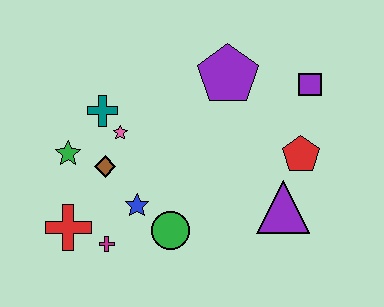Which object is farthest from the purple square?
The red cross is farthest from the purple square.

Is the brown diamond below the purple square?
Yes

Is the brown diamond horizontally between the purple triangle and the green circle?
No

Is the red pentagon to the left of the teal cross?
No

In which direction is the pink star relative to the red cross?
The pink star is above the red cross.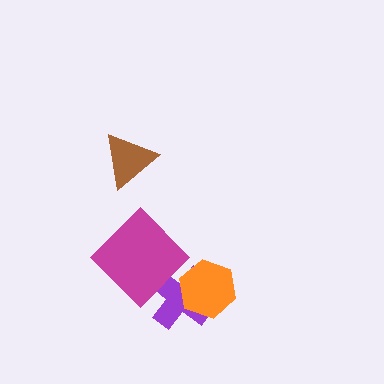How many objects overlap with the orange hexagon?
1 object overlaps with the orange hexagon.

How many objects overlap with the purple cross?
2 objects overlap with the purple cross.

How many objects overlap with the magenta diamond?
1 object overlaps with the magenta diamond.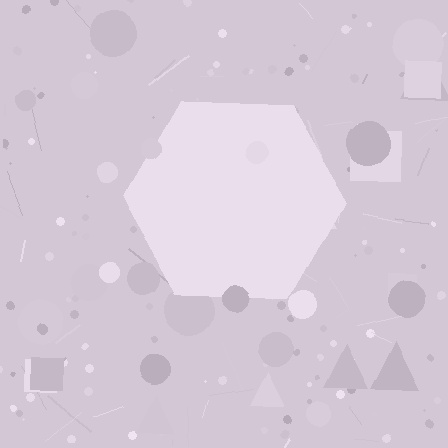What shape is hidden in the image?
A hexagon is hidden in the image.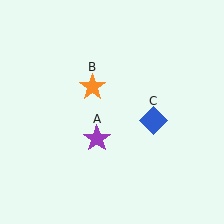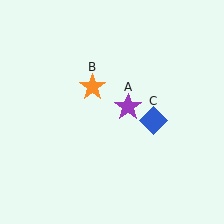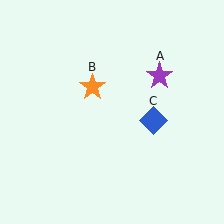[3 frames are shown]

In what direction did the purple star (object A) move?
The purple star (object A) moved up and to the right.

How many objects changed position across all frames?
1 object changed position: purple star (object A).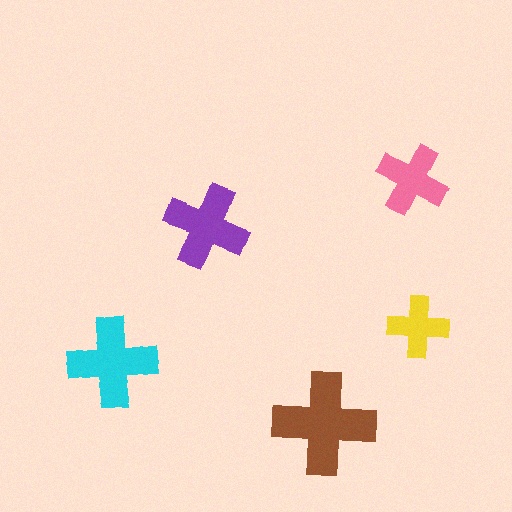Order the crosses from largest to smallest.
the brown one, the cyan one, the purple one, the pink one, the yellow one.